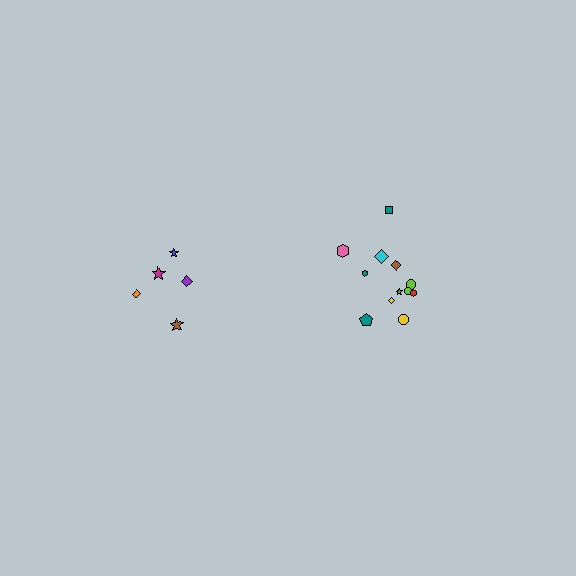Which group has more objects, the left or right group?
The right group.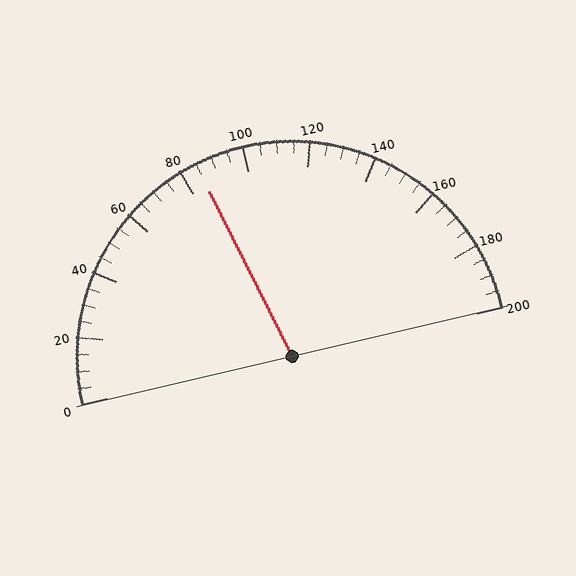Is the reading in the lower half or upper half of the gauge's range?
The reading is in the lower half of the range (0 to 200).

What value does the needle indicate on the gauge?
The needle indicates approximately 85.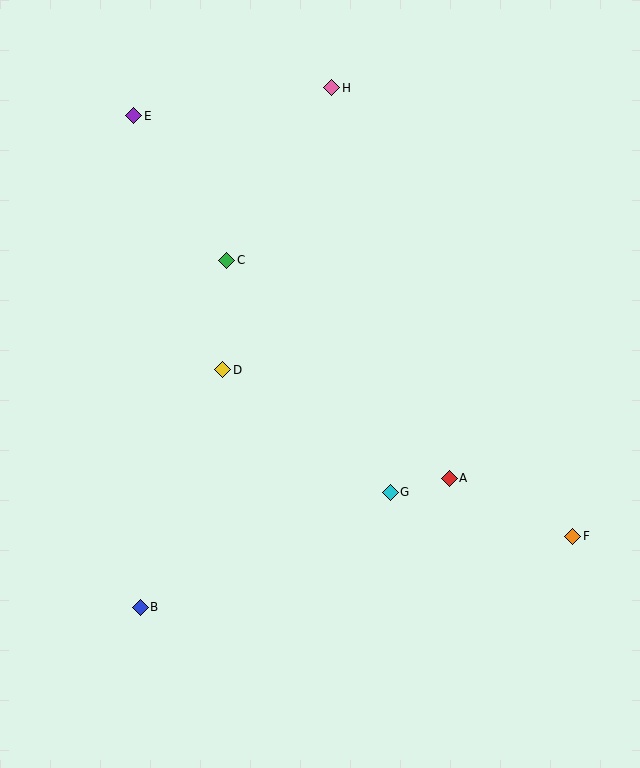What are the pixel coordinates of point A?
Point A is at (449, 478).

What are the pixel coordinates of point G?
Point G is at (390, 492).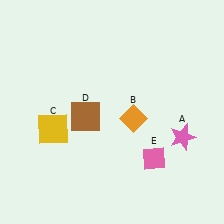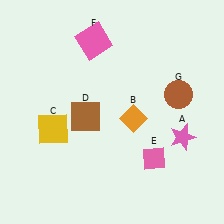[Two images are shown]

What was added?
A pink square (F), a brown circle (G) were added in Image 2.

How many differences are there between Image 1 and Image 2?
There are 2 differences between the two images.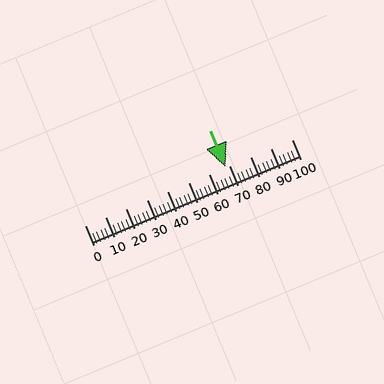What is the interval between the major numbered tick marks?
The major tick marks are spaced 10 units apart.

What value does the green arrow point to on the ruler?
The green arrow points to approximately 68.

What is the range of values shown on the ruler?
The ruler shows values from 0 to 100.